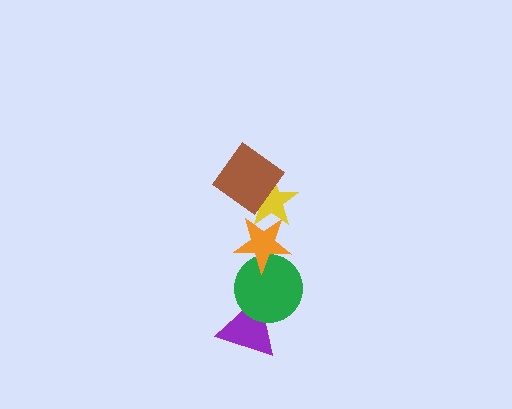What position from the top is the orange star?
The orange star is 3rd from the top.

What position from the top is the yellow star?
The yellow star is 2nd from the top.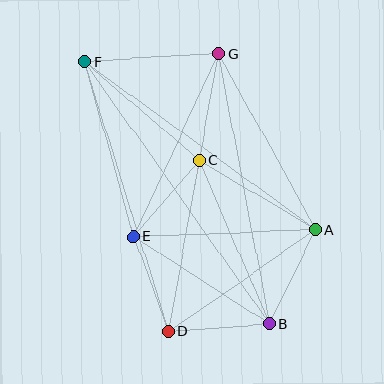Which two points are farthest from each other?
Points B and F are farthest from each other.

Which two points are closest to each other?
Points D and E are closest to each other.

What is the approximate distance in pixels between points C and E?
The distance between C and E is approximately 101 pixels.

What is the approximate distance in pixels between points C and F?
The distance between C and F is approximately 151 pixels.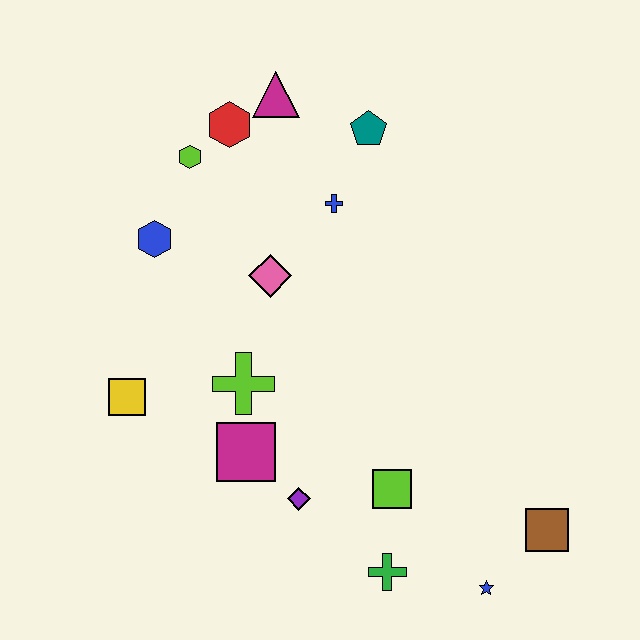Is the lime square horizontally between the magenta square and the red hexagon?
No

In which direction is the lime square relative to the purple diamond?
The lime square is to the right of the purple diamond.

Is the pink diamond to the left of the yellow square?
No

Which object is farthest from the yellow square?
The brown square is farthest from the yellow square.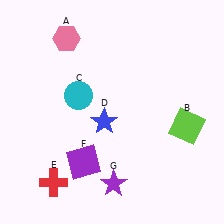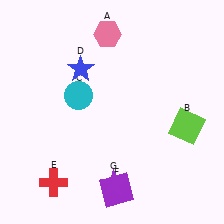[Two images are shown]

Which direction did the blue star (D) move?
The blue star (D) moved up.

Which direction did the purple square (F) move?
The purple square (F) moved right.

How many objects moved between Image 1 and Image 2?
3 objects moved between the two images.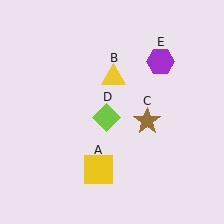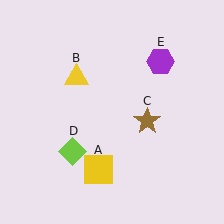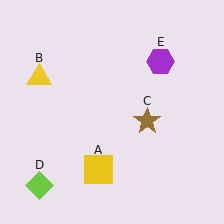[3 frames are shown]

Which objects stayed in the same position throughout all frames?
Yellow square (object A) and brown star (object C) and purple hexagon (object E) remained stationary.